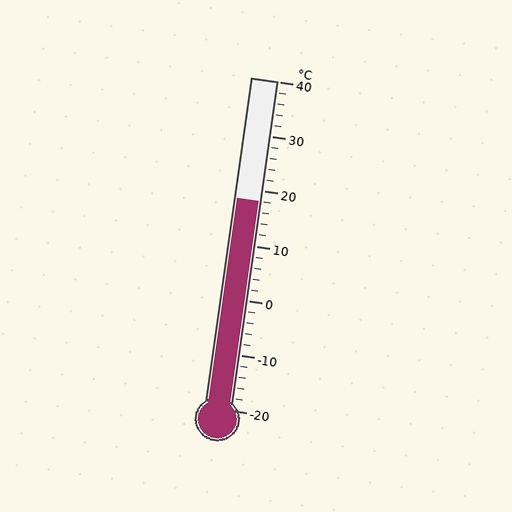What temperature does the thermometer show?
The thermometer shows approximately 18°C.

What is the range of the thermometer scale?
The thermometer scale ranges from -20°C to 40°C.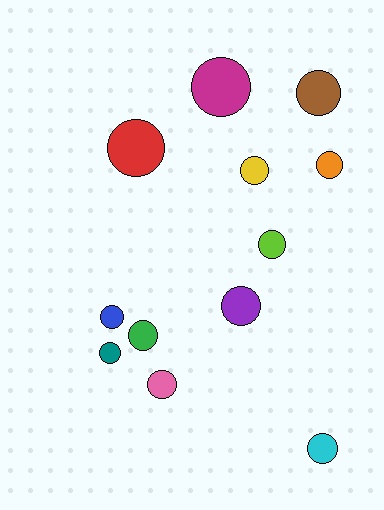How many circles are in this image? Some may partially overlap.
There are 12 circles.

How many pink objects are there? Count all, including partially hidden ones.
There is 1 pink object.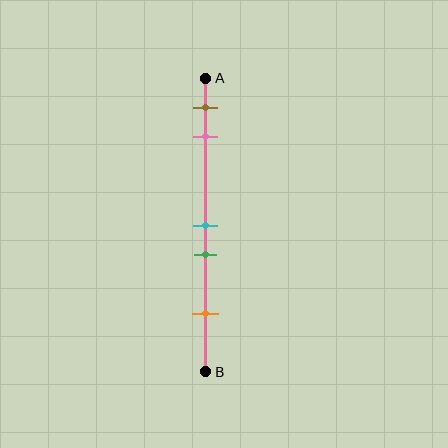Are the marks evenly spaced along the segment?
No, the marks are not evenly spaced.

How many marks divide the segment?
There are 5 marks dividing the segment.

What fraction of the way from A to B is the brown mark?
The brown mark is approximately 10% (0.1) of the way from A to B.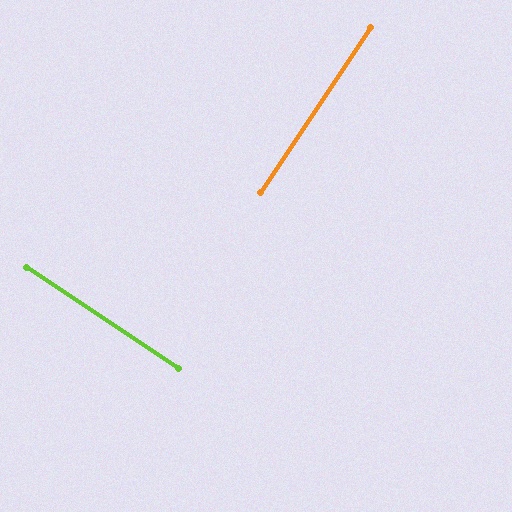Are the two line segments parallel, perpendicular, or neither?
Perpendicular — they meet at approximately 90°.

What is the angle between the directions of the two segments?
Approximately 90 degrees.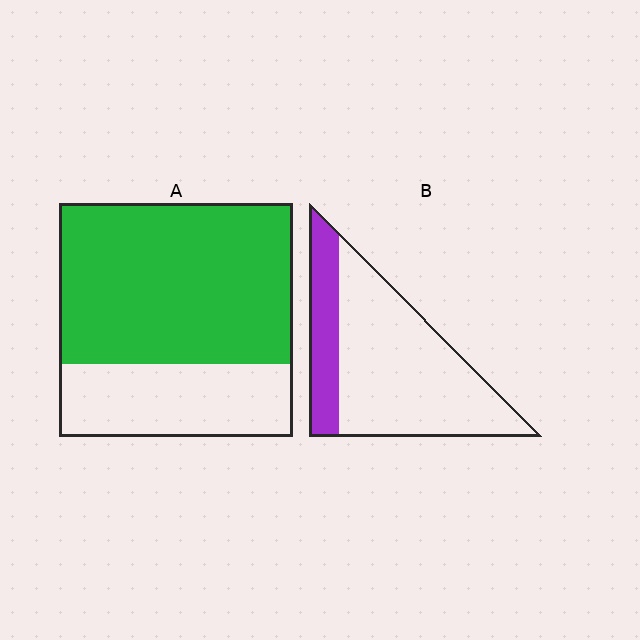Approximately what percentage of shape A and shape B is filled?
A is approximately 70% and B is approximately 25%.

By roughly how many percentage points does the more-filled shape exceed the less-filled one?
By roughly 45 percentage points (A over B).